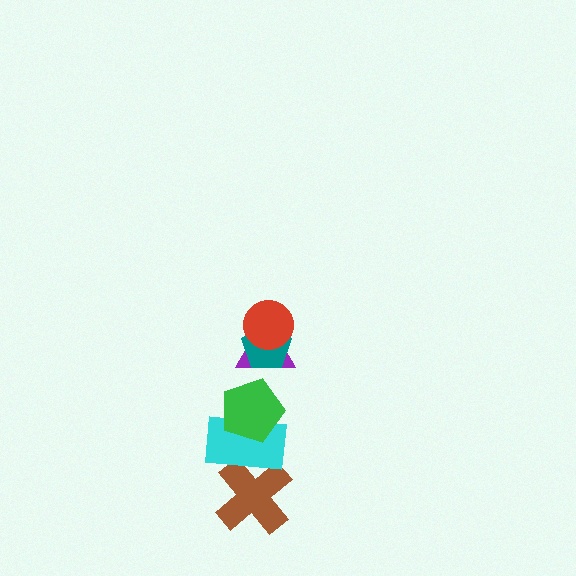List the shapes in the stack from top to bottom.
From top to bottom: the red circle, the teal pentagon, the purple triangle, the green pentagon, the cyan rectangle, the brown cross.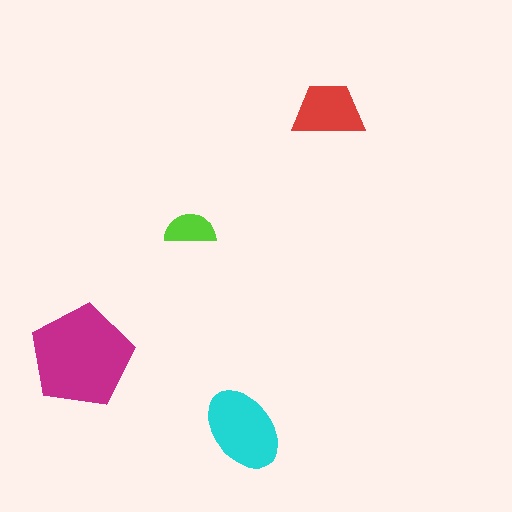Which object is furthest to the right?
The red trapezoid is rightmost.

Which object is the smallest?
The lime semicircle.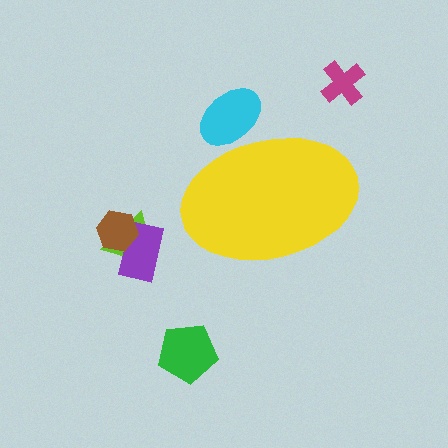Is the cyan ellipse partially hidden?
Yes, the cyan ellipse is partially hidden behind the yellow ellipse.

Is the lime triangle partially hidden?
No, the lime triangle is fully visible.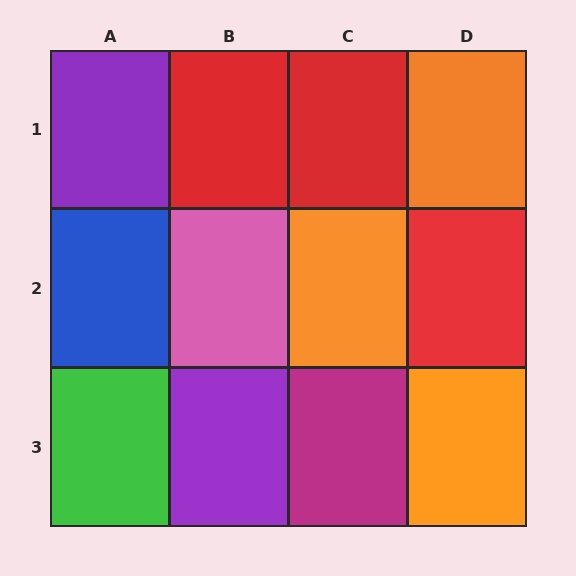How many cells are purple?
2 cells are purple.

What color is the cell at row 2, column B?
Pink.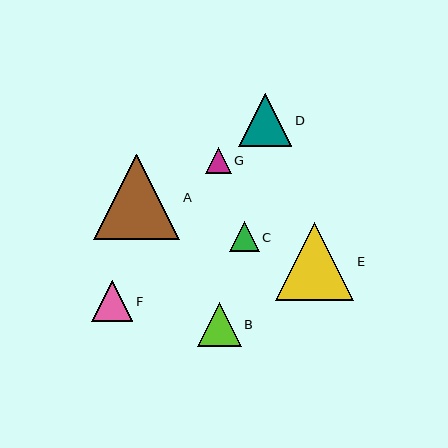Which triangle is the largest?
Triangle A is the largest with a size of approximately 86 pixels.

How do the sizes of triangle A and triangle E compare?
Triangle A and triangle E are approximately the same size.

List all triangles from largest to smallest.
From largest to smallest: A, E, D, B, F, C, G.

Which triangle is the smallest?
Triangle G is the smallest with a size of approximately 26 pixels.